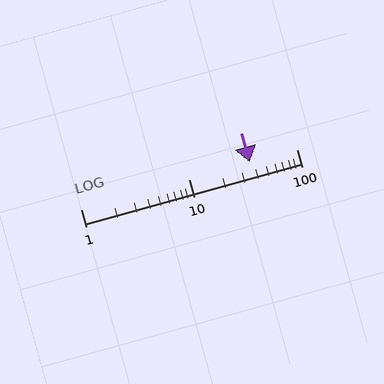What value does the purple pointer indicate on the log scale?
The pointer indicates approximately 37.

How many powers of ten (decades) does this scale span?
The scale spans 2 decades, from 1 to 100.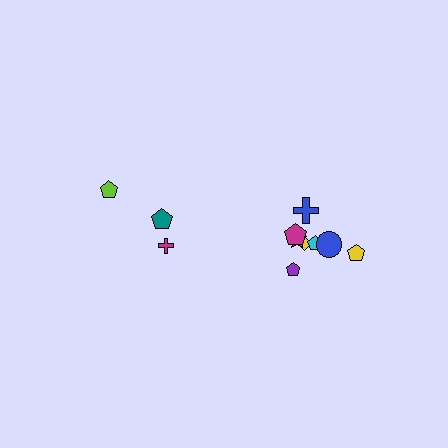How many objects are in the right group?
There are 8 objects.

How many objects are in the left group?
There are 3 objects.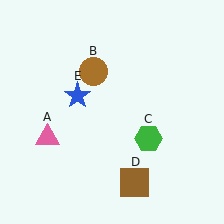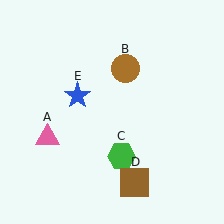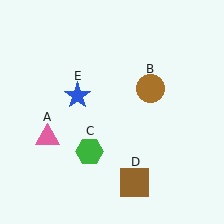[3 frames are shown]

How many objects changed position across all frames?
2 objects changed position: brown circle (object B), green hexagon (object C).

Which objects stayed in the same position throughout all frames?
Pink triangle (object A) and brown square (object D) and blue star (object E) remained stationary.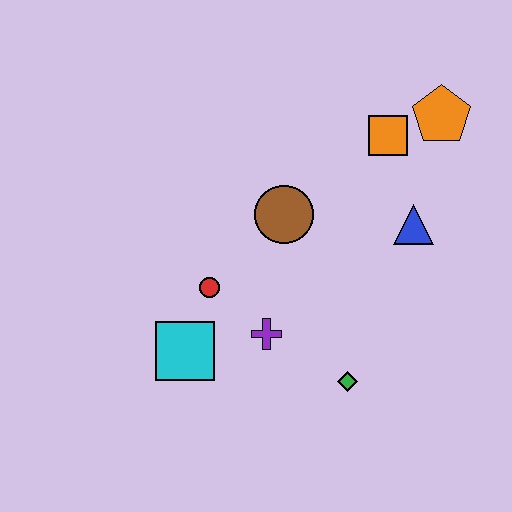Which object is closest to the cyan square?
The red circle is closest to the cyan square.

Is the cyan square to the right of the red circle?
No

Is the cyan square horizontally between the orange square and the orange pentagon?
No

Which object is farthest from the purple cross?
The orange pentagon is farthest from the purple cross.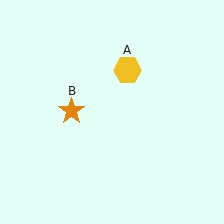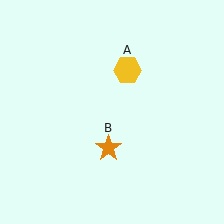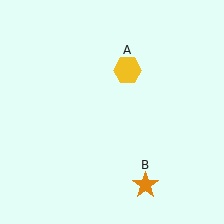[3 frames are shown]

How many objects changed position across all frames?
1 object changed position: orange star (object B).